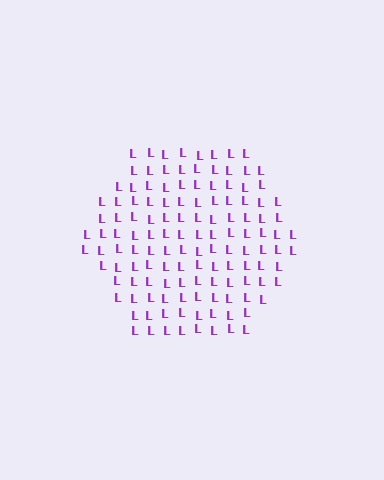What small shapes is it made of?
It is made of small letter L's.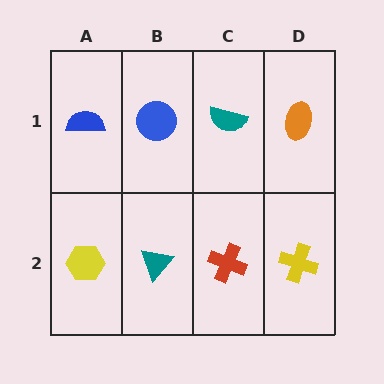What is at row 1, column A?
A blue semicircle.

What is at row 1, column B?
A blue circle.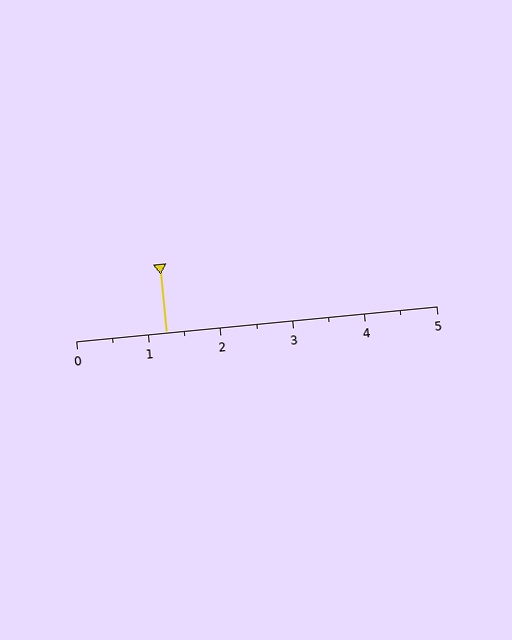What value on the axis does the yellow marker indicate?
The marker indicates approximately 1.2.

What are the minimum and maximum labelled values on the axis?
The axis runs from 0 to 5.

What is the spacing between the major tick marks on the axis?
The major ticks are spaced 1 apart.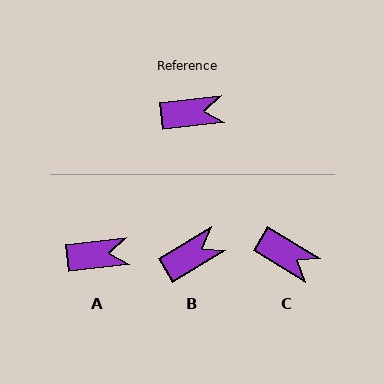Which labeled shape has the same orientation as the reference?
A.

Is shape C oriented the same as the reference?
No, it is off by about 38 degrees.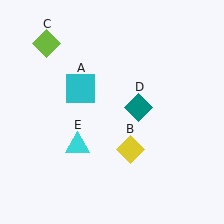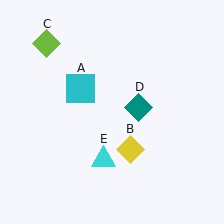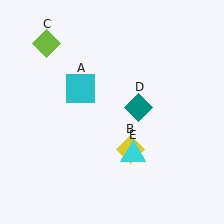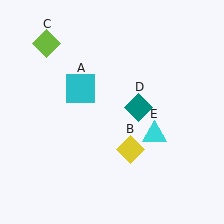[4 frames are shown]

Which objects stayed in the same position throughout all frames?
Cyan square (object A) and yellow diamond (object B) and lime diamond (object C) and teal diamond (object D) remained stationary.